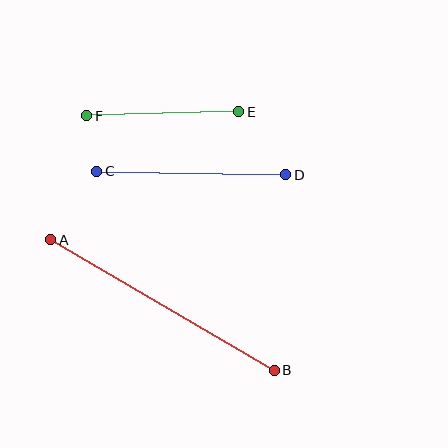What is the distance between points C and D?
The distance is approximately 189 pixels.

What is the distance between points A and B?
The distance is approximately 259 pixels.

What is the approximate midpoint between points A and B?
The midpoint is at approximately (163, 305) pixels.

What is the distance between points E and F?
The distance is approximately 152 pixels.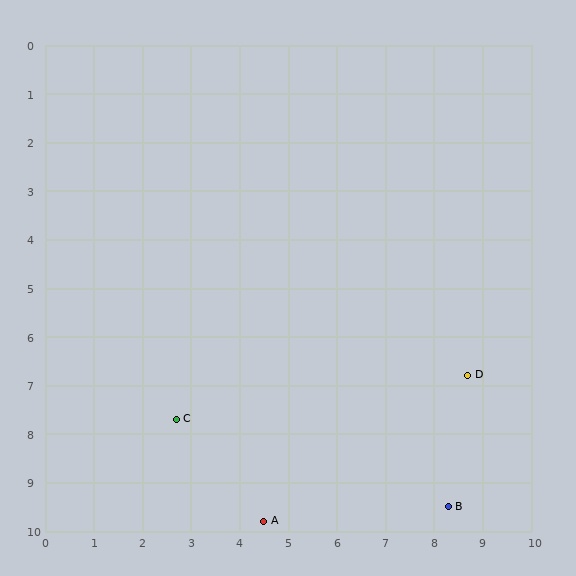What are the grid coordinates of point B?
Point B is at approximately (8.3, 9.5).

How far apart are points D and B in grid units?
Points D and B are about 2.7 grid units apart.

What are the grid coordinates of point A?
Point A is at approximately (4.5, 9.8).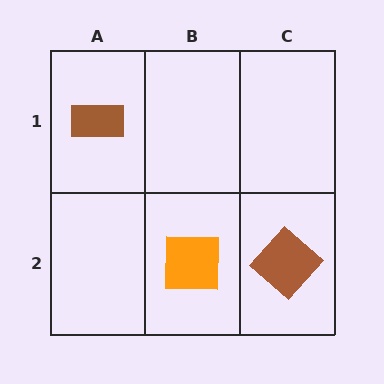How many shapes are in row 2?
2 shapes.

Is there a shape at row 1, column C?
No, that cell is empty.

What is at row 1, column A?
A brown rectangle.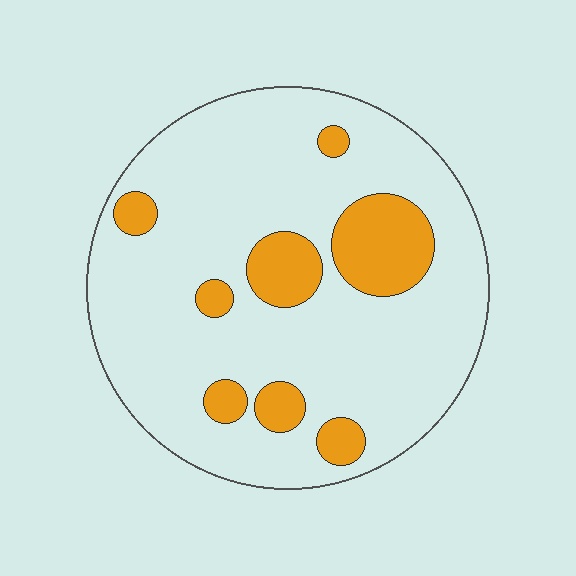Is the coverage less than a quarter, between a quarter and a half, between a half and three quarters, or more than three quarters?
Less than a quarter.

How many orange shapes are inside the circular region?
8.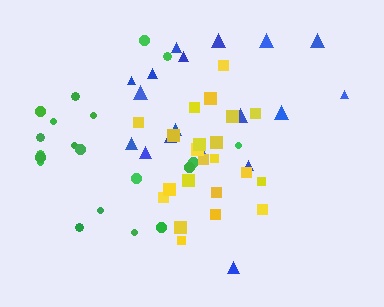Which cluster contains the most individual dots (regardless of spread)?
Yellow (22).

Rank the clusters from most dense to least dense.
yellow, green, blue.